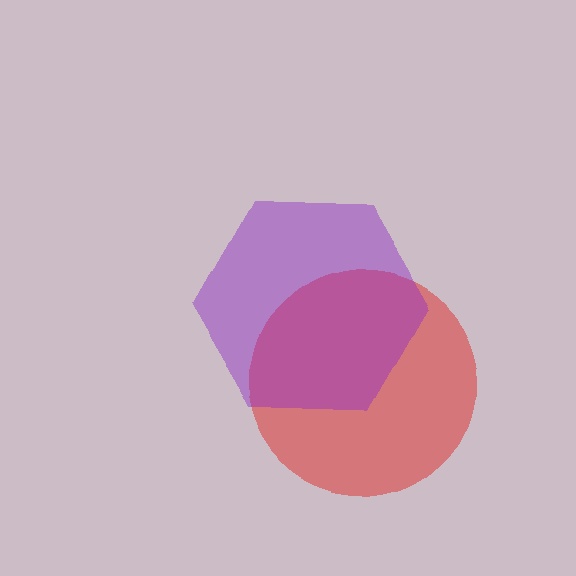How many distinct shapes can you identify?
There are 2 distinct shapes: a red circle, a purple hexagon.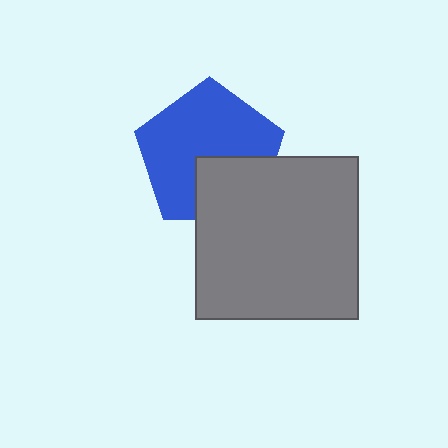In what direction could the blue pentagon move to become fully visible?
The blue pentagon could move up. That would shift it out from behind the gray square entirely.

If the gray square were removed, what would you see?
You would see the complete blue pentagon.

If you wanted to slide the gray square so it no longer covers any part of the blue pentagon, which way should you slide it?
Slide it down — that is the most direct way to separate the two shapes.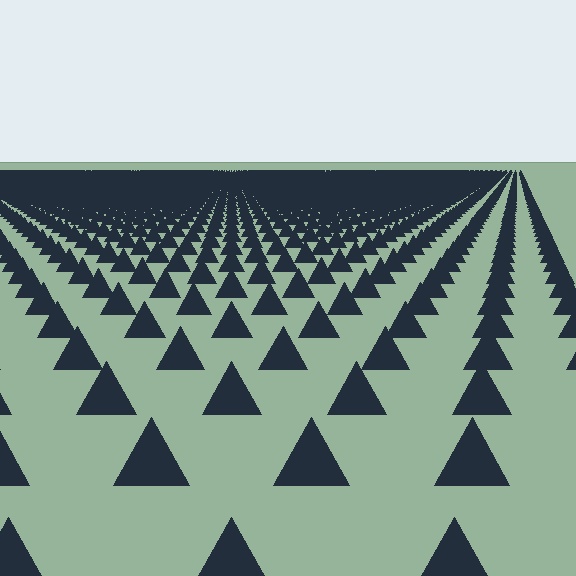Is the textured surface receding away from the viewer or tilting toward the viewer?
The surface is receding away from the viewer. Texture elements get smaller and denser toward the top.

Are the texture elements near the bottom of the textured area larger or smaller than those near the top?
Larger. Near the bottom, elements are closer to the viewer and appear at a bigger on-screen size.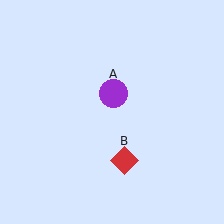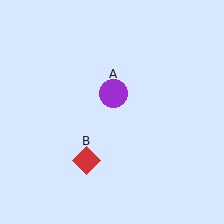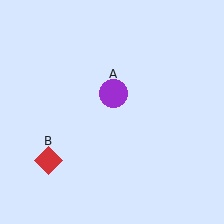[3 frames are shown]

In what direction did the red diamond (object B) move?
The red diamond (object B) moved left.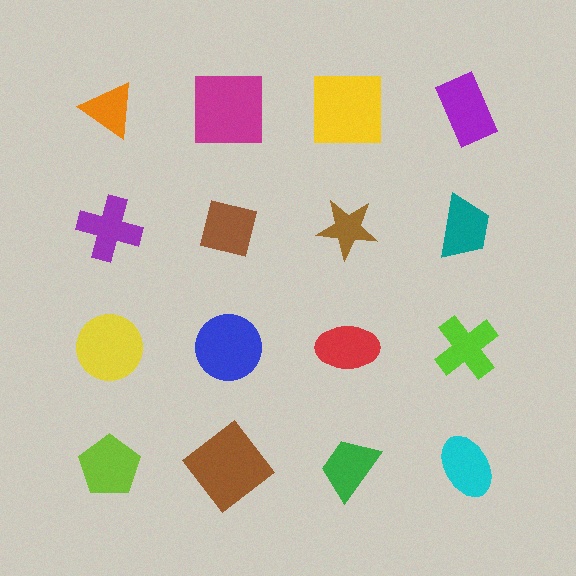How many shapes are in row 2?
4 shapes.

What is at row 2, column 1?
A purple cross.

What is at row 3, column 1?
A yellow circle.